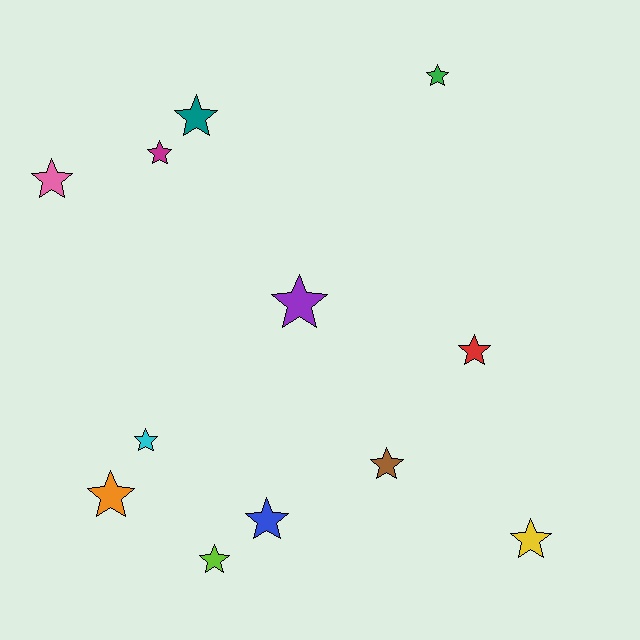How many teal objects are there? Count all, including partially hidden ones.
There is 1 teal object.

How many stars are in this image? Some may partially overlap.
There are 12 stars.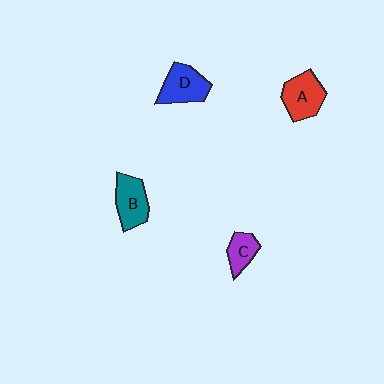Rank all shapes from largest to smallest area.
From largest to smallest: A (red), D (blue), B (teal), C (purple).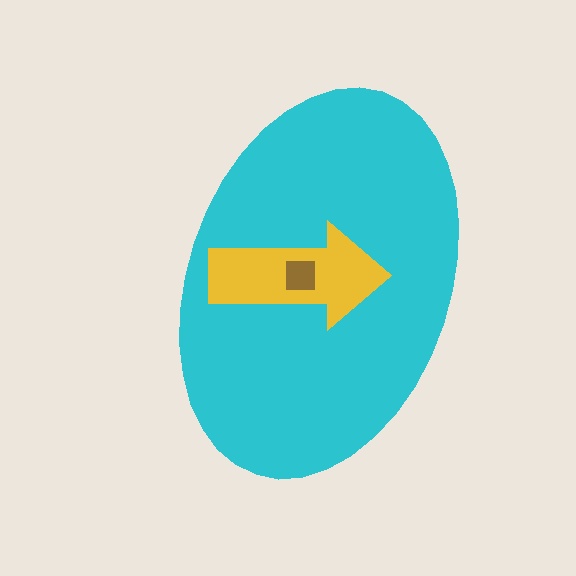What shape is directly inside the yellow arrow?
The brown square.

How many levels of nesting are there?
3.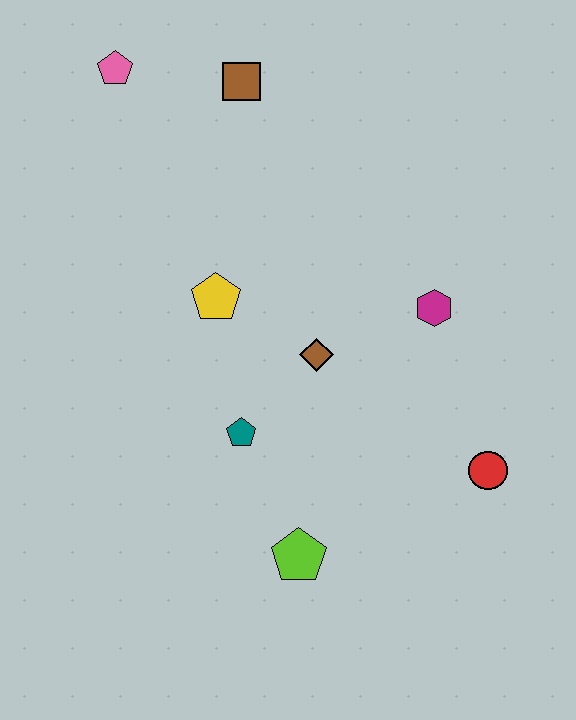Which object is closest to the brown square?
The pink pentagon is closest to the brown square.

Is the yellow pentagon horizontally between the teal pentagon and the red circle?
No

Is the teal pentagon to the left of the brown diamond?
Yes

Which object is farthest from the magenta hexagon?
The pink pentagon is farthest from the magenta hexagon.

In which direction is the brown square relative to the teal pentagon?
The brown square is above the teal pentagon.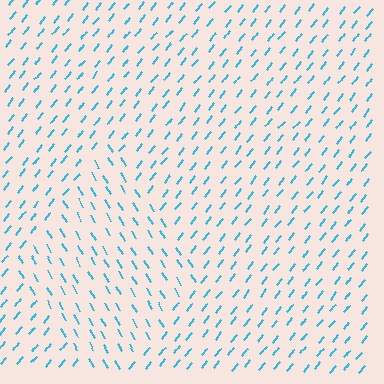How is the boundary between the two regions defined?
The boundary is defined purely by a change in line orientation (approximately 69 degrees difference). All lines are the same color and thickness.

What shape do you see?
I see a diamond.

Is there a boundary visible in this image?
Yes, there is a texture boundary formed by a change in line orientation.